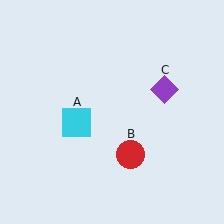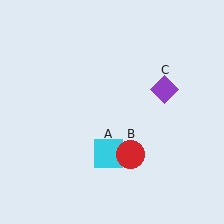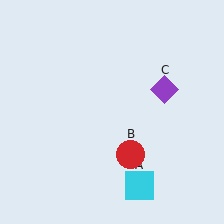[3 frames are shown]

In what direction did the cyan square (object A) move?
The cyan square (object A) moved down and to the right.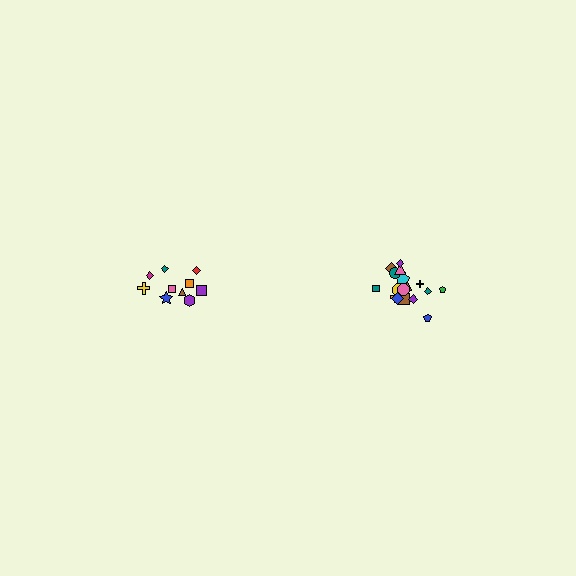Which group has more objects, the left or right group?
The right group.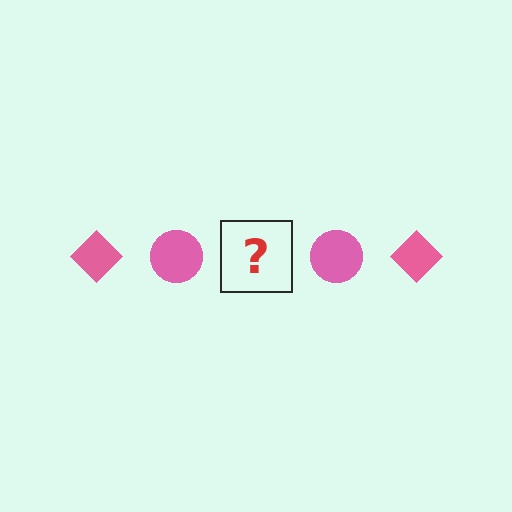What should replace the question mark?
The question mark should be replaced with a pink diamond.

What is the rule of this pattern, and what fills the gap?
The rule is that the pattern cycles through diamond, circle shapes in pink. The gap should be filled with a pink diamond.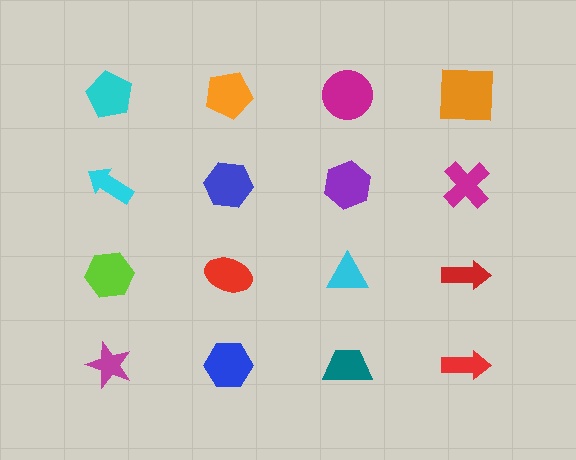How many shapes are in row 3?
4 shapes.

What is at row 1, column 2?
An orange pentagon.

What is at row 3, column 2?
A red ellipse.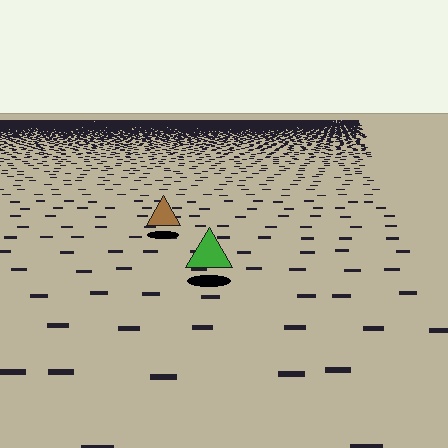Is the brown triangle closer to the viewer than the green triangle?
No. The green triangle is closer — you can tell from the texture gradient: the ground texture is coarser near it.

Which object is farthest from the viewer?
The brown triangle is farthest from the viewer. It appears smaller and the ground texture around it is denser.